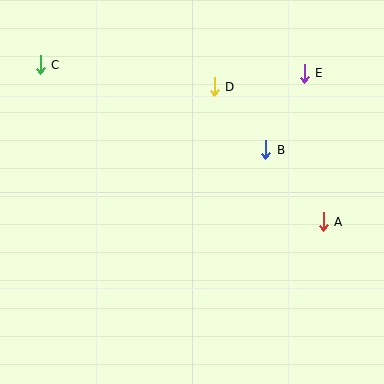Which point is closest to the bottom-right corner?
Point A is closest to the bottom-right corner.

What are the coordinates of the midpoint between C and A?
The midpoint between C and A is at (182, 143).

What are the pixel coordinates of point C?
Point C is at (40, 65).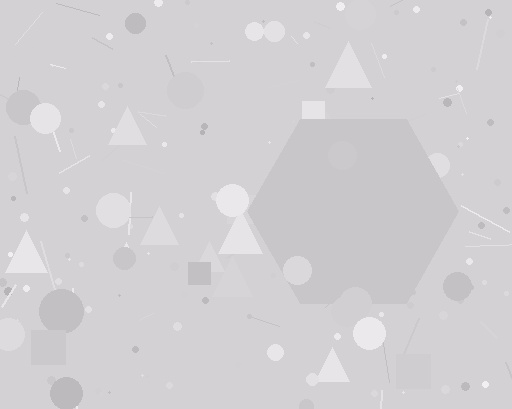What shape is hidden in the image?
A hexagon is hidden in the image.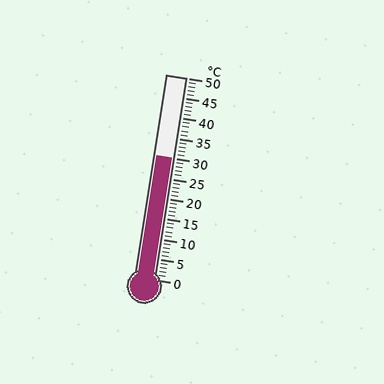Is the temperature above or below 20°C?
The temperature is above 20°C.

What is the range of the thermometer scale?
The thermometer scale ranges from 0°C to 50°C.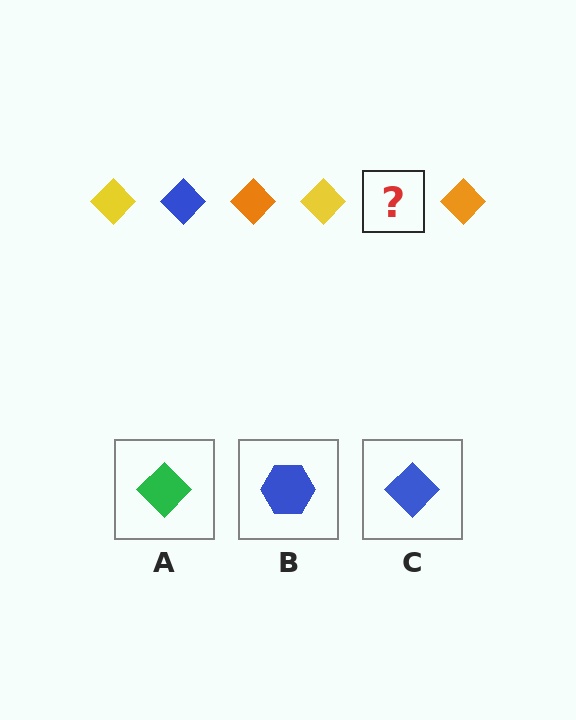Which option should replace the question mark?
Option C.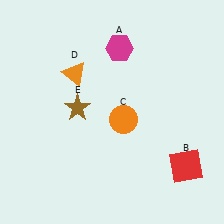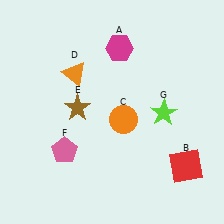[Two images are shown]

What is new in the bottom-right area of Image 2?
A lime star (G) was added in the bottom-right area of Image 2.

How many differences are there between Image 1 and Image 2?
There are 2 differences between the two images.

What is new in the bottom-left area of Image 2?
A pink pentagon (F) was added in the bottom-left area of Image 2.